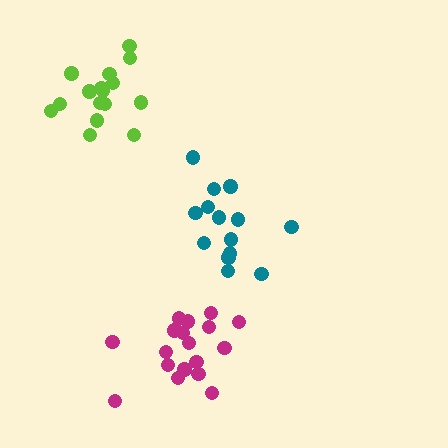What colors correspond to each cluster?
The clusters are colored: teal, lime, magenta.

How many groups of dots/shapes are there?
There are 3 groups.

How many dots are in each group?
Group 1: 14 dots, Group 2: 16 dots, Group 3: 18 dots (48 total).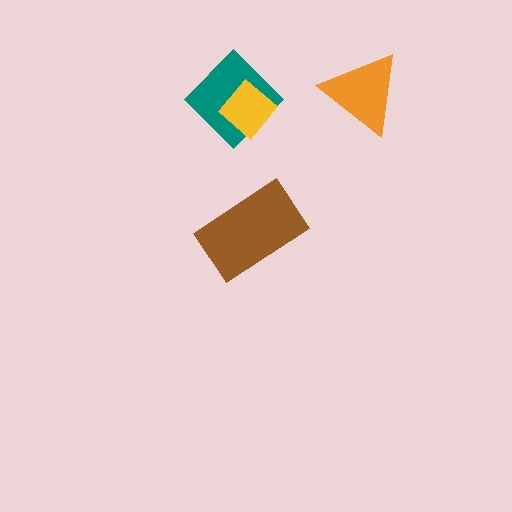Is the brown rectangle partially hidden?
No, no other shape covers it.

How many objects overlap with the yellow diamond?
1 object overlaps with the yellow diamond.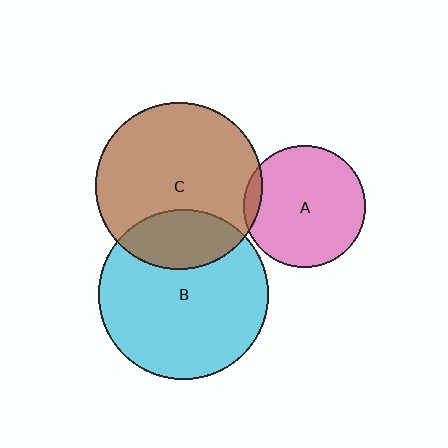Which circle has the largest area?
Circle B (cyan).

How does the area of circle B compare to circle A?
Approximately 1.9 times.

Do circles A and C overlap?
Yes.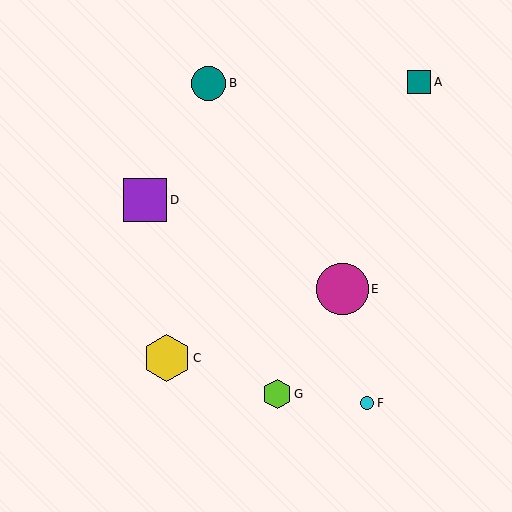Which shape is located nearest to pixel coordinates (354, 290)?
The magenta circle (labeled E) at (343, 289) is nearest to that location.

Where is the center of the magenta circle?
The center of the magenta circle is at (343, 289).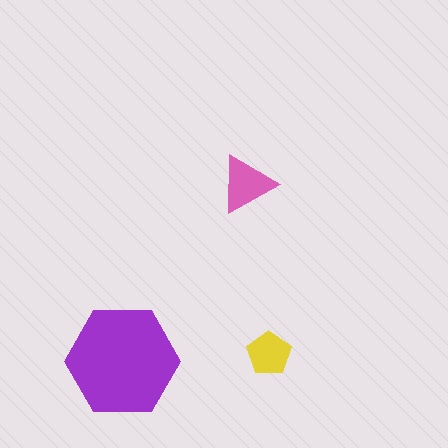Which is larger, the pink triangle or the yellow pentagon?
The pink triangle.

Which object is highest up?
The pink triangle is topmost.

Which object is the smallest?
The yellow pentagon.